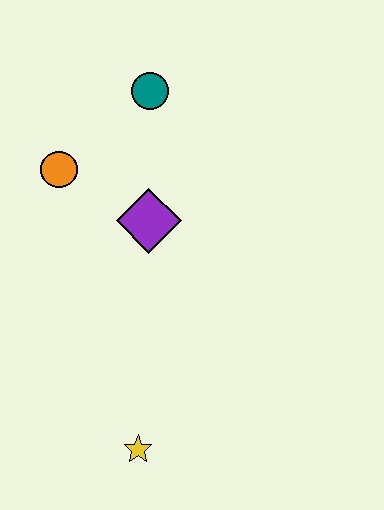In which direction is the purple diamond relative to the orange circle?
The purple diamond is to the right of the orange circle.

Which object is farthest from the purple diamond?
The yellow star is farthest from the purple diamond.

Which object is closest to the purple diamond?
The orange circle is closest to the purple diamond.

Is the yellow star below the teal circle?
Yes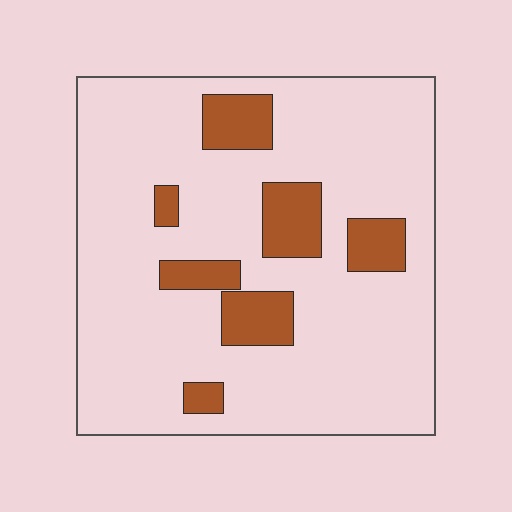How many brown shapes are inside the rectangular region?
7.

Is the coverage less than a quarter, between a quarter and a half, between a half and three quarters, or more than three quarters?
Less than a quarter.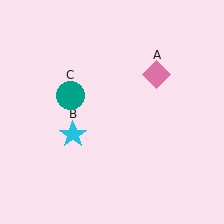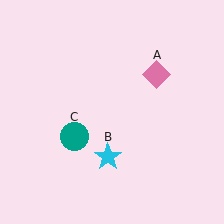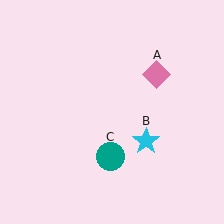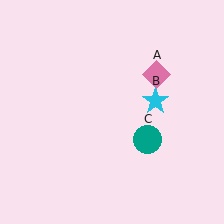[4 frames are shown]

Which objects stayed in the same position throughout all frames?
Pink diamond (object A) remained stationary.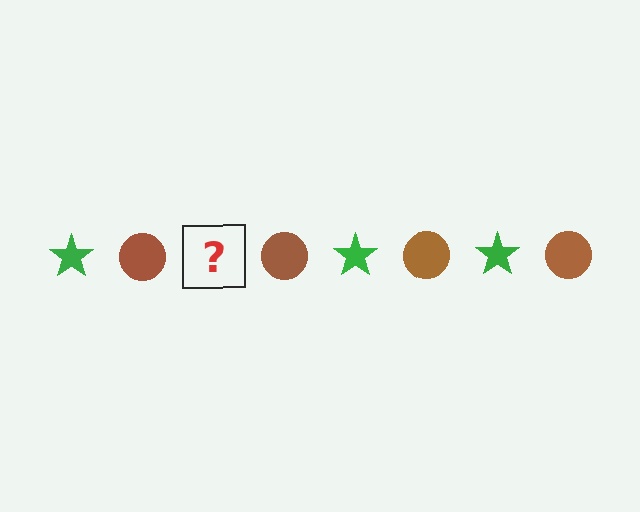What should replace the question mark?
The question mark should be replaced with a green star.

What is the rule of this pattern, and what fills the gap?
The rule is that the pattern alternates between green star and brown circle. The gap should be filled with a green star.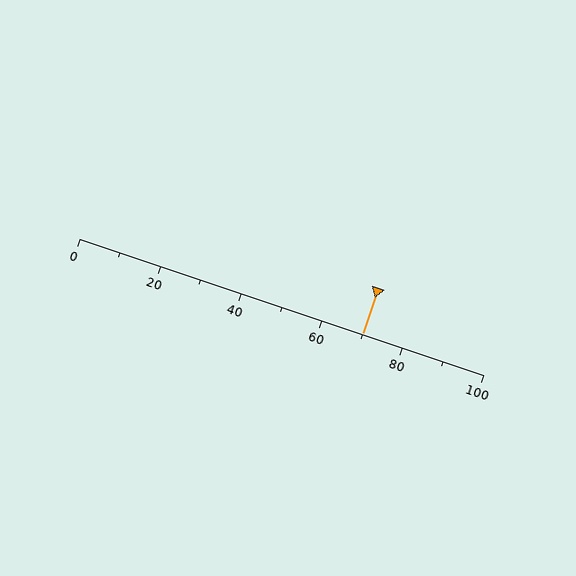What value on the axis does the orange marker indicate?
The marker indicates approximately 70.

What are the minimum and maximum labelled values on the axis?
The axis runs from 0 to 100.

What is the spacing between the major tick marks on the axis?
The major ticks are spaced 20 apart.